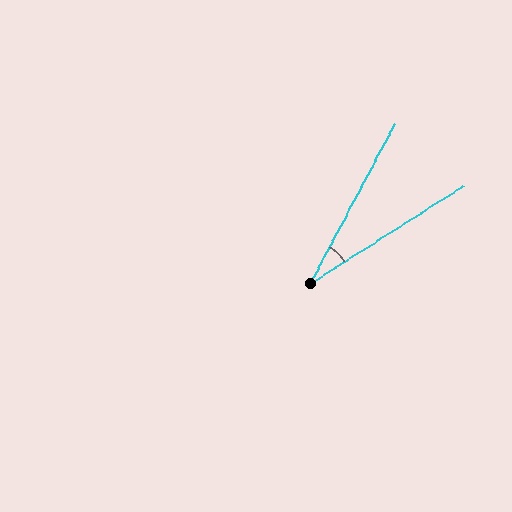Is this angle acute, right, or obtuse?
It is acute.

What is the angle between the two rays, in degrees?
Approximately 30 degrees.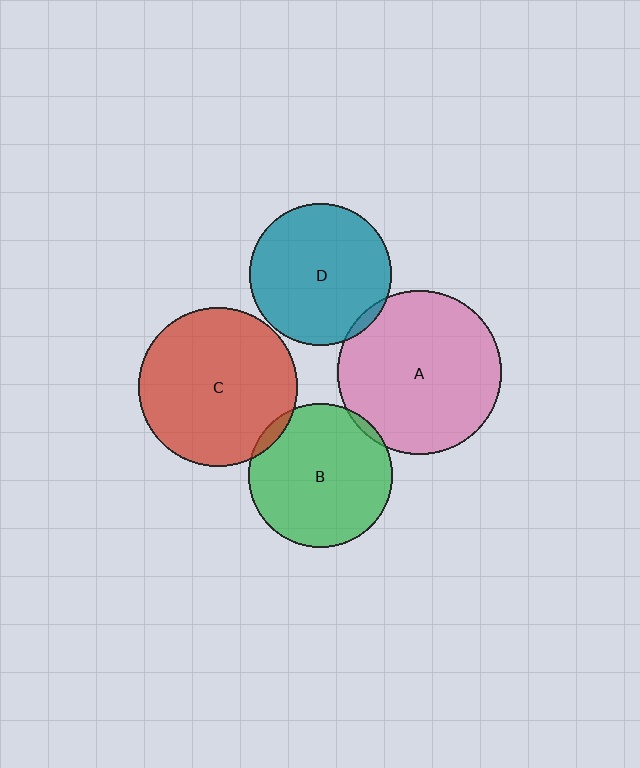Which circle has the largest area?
Circle A (pink).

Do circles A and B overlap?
Yes.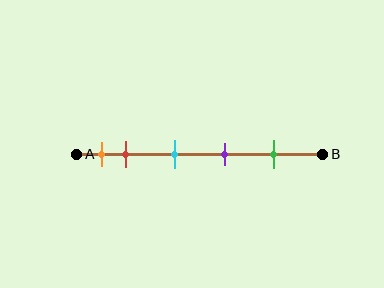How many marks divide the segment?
There are 5 marks dividing the segment.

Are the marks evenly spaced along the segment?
No, the marks are not evenly spaced.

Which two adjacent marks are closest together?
The orange and red marks are the closest adjacent pair.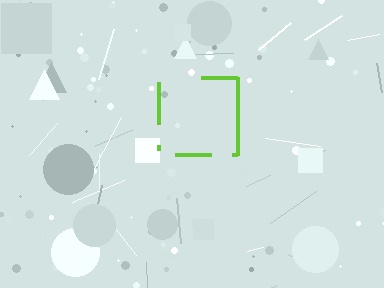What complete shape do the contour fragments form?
The contour fragments form a square.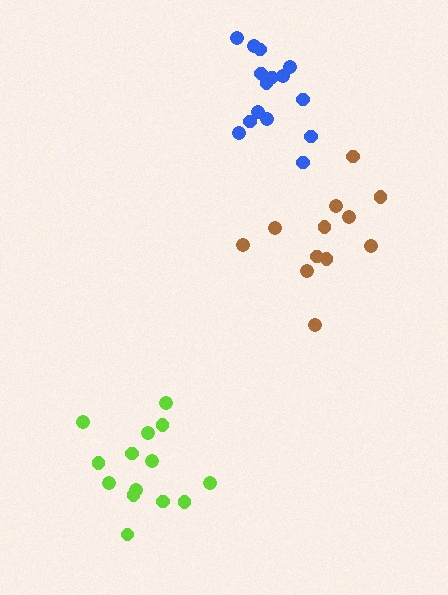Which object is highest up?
The blue cluster is topmost.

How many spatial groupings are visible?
There are 3 spatial groupings.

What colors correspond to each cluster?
The clusters are colored: brown, lime, blue.